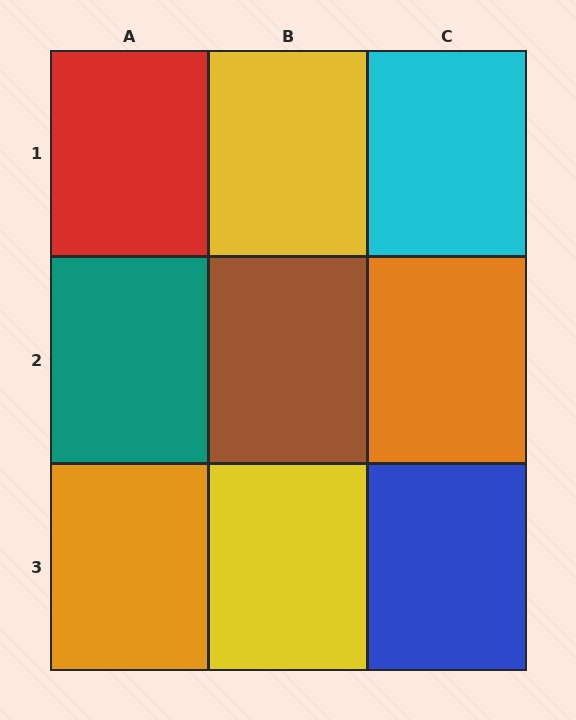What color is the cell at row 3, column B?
Yellow.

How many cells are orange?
2 cells are orange.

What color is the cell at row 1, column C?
Cyan.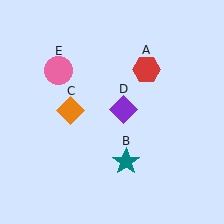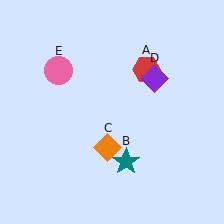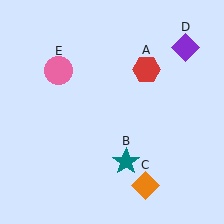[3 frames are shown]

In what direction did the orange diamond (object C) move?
The orange diamond (object C) moved down and to the right.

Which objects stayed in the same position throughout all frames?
Red hexagon (object A) and teal star (object B) and pink circle (object E) remained stationary.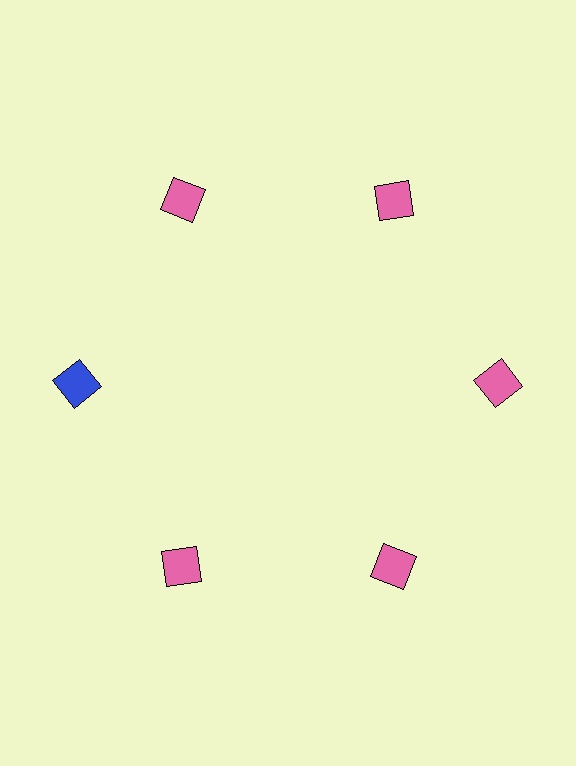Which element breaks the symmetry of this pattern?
The blue square at roughly the 9 o'clock position breaks the symmetry. All other shapes are pink squares.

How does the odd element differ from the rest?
It has a different color: blue instead of pink.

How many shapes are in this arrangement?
There are 6 shapes arranged in a ring pattern.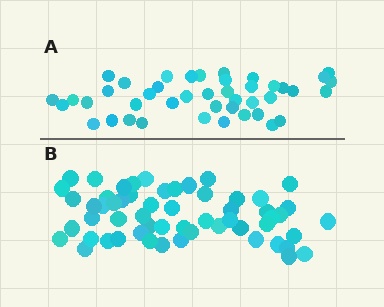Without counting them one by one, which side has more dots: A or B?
Region B (the bottom region) has more dots.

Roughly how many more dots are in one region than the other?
Region B has approximately 15 more dots than region A.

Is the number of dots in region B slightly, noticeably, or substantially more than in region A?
Region B has noticeably more, but not dramatically so. The ratio is roughly 1.3 to 1.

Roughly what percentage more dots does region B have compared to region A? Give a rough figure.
About 35% more.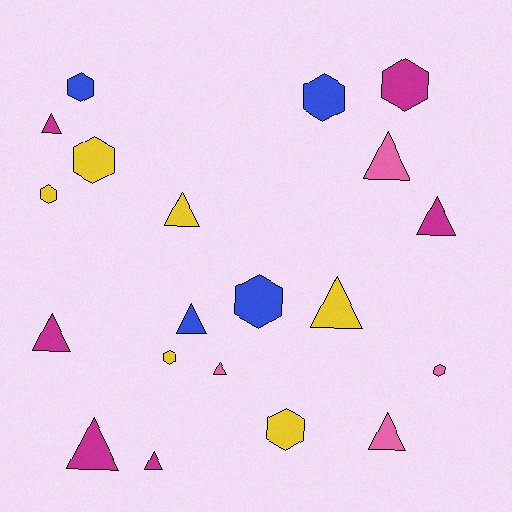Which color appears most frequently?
Yellow, with 6 objects.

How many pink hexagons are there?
There is 1 pink hexagon.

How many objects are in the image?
There are 20 objects.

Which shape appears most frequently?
Triangle, with 11 objects.